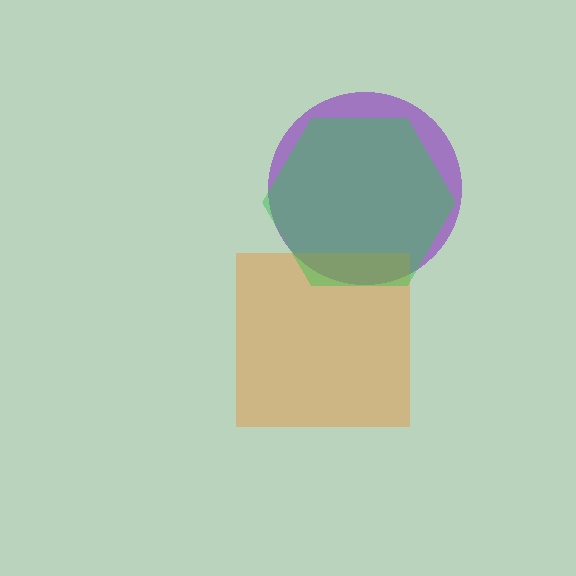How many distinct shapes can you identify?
There are 3 distinct shapes: a purple circle, an orange square, a green hexagon.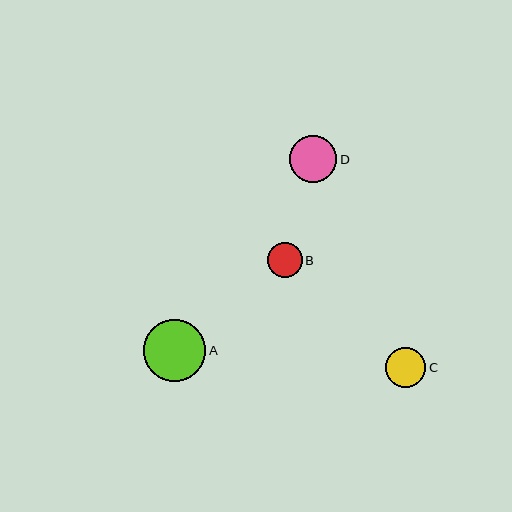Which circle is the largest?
Circle A is the largest with a size of approximately 63 pixels.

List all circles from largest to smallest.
From largest to smallest: A, D, C, B.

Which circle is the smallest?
Circle B is the smallest with a size of approximately 35 pixels.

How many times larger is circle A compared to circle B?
Circle A is approximately 1.8 times the size of circle B.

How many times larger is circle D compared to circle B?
Circle D is approximately 1.3 times the size of circle B.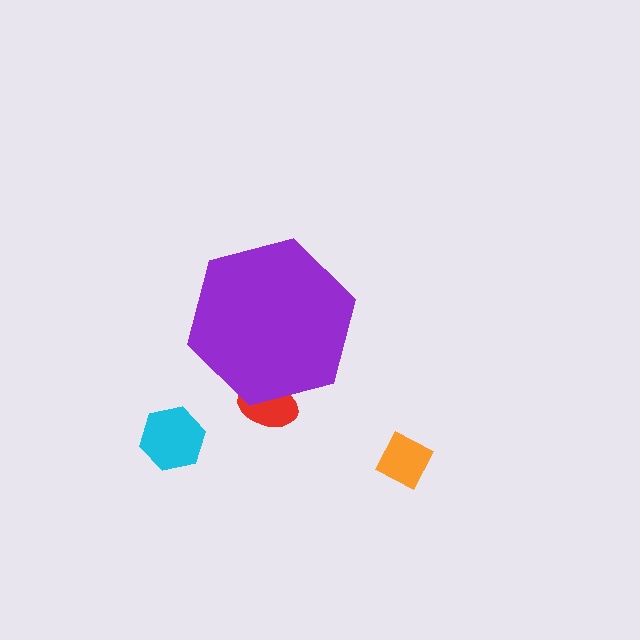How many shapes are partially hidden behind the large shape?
1 shape is partially hidden.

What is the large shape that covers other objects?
A purple hexagon.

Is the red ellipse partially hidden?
Yes, the red ellipse is partially hidden behind the purple hexagon.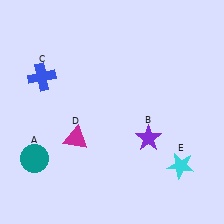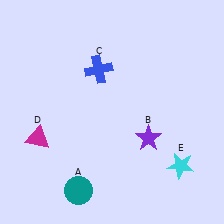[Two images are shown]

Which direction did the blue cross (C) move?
The blue cross (C) moved right.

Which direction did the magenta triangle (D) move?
The magenta triangle (D) moved left.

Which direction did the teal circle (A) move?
The teal circle (A) moved right.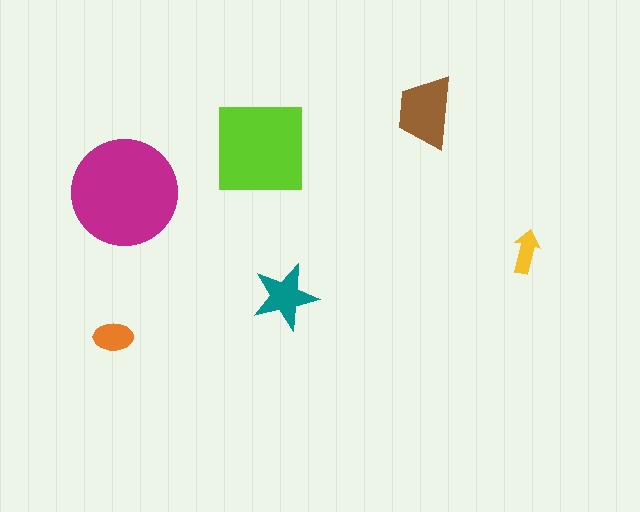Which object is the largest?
The magenta circle.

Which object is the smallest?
The yellow arrow.